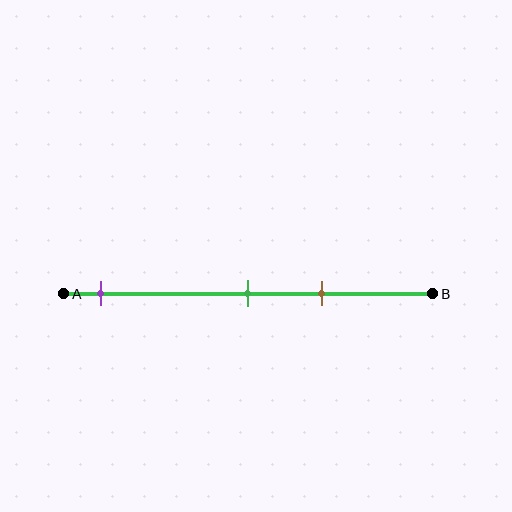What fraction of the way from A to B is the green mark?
The green mark is approximately 50% (0.5) of the way from A to B.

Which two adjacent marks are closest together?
The green and brown marks are the closest adjacent pair.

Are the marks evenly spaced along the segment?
No, the marks are not evenly spaced.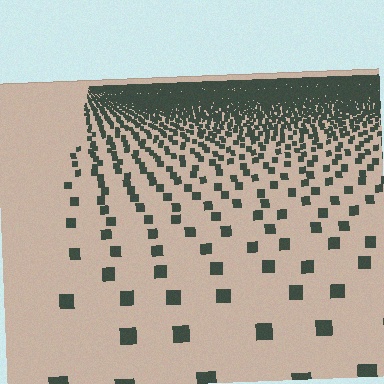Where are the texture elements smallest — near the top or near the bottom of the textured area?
Near the top.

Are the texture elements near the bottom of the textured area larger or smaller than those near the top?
Larger. Near the bottom, elements are closer to the viewer and appear at a bigger on-screen size.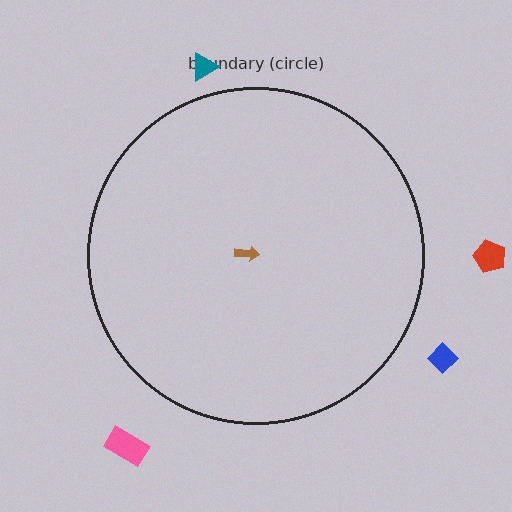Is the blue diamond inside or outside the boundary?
Outside.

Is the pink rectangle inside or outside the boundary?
Outside.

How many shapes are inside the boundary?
1 inside, 4 outside.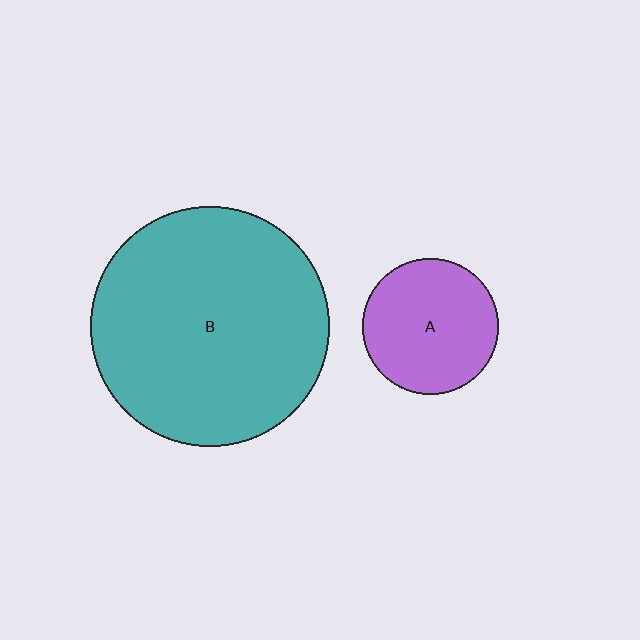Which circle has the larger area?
Circle B (teal).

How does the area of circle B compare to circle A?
Approximately 3.1 times.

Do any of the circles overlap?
No, none of the circles overlap.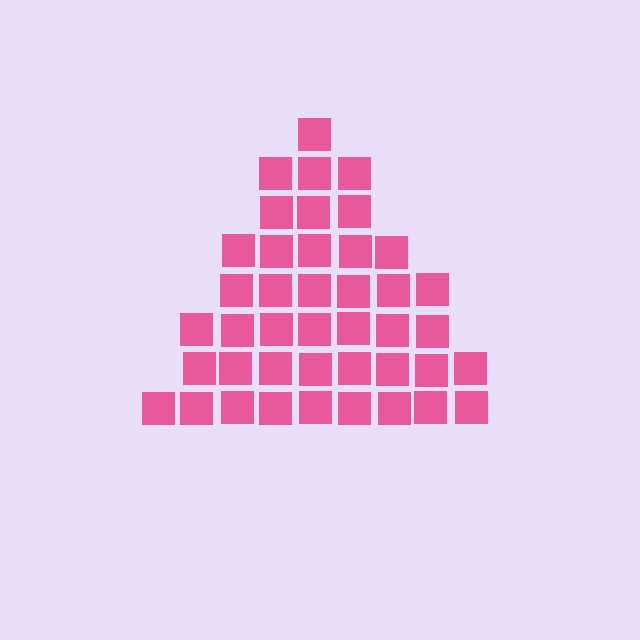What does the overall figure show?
The overall figure shows a triangle.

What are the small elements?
The small elements are squares.